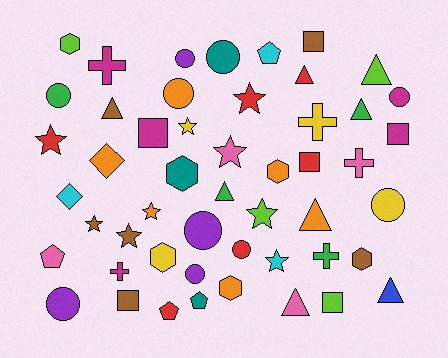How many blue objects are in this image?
There is 1 blue object.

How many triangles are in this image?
There are 8 triangles.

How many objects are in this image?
There are 50 objects.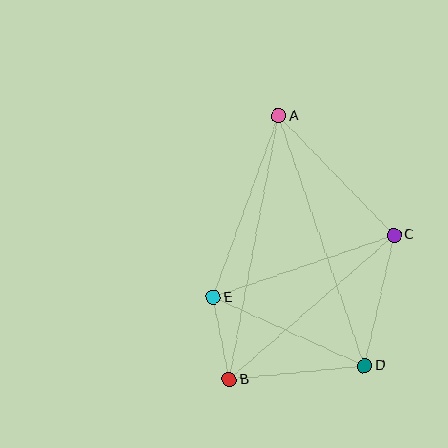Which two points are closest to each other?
Points B and E are closest to each other.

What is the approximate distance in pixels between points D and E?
The distance between D and E is approximately 166 pixels.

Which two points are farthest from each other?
Points A and B are farthest from each other.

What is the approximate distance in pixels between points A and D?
The distance between A and D is approximately 264 pixels.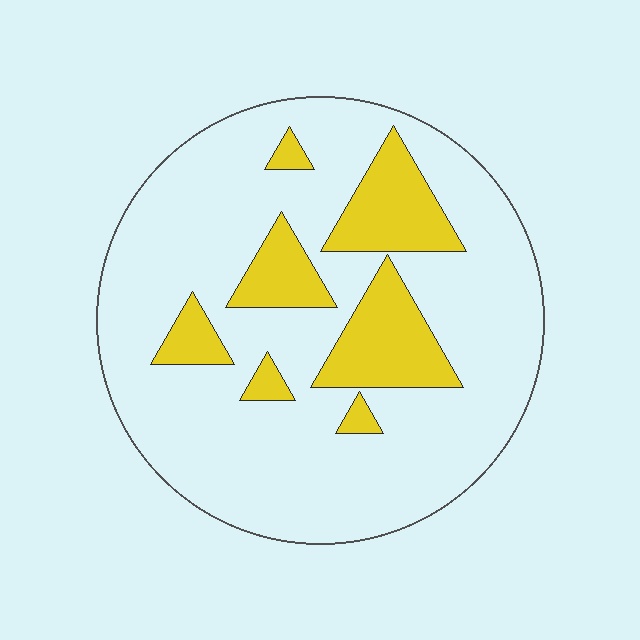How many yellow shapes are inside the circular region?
7.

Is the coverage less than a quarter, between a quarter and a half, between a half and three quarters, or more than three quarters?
Less than a quarter.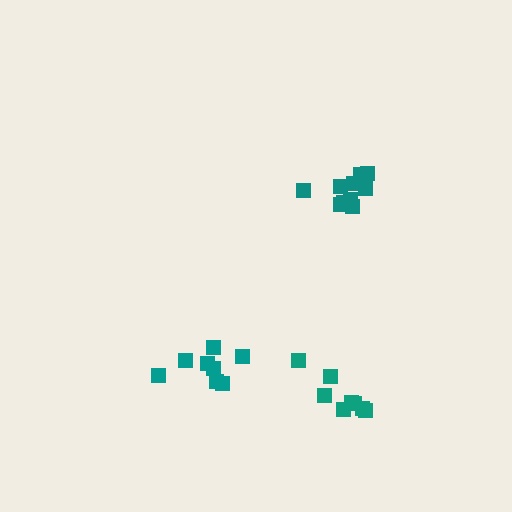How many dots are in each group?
Group 1: 8 dots, Group 2: 10 dots, Group 3: 8 dots (26 total).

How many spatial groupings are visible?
There are 3 spatial groupings.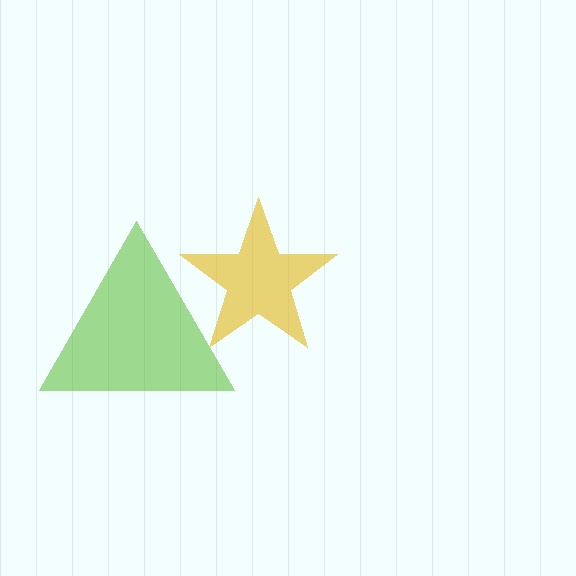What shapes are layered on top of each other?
The layered shapes are: a lime triangle, a yellow star.